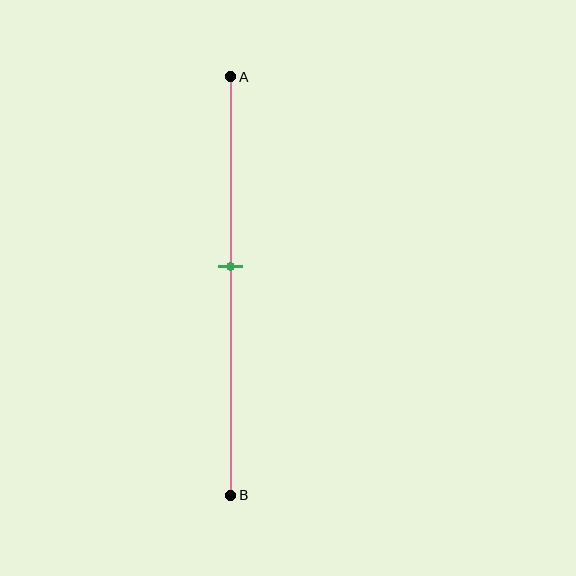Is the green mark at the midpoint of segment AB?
No, the mark is at about 45% from A, not at the 50% midpoint.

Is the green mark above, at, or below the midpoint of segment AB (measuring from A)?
The green mark is above the midpoint of segment AB.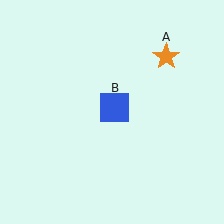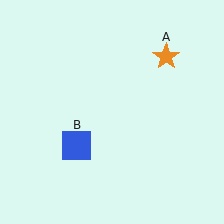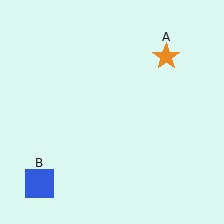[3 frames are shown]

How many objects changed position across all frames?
1 object changed position: blue square (object B).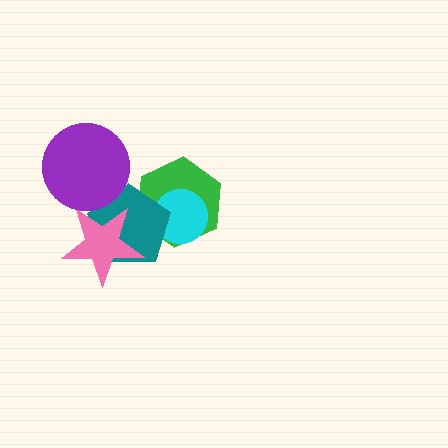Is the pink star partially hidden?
No, no other shape covers it.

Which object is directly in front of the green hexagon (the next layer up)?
The cyan circle is directly in front of the green hexagon.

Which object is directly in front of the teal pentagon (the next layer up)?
The pink star is directly in front of the teal pentagon.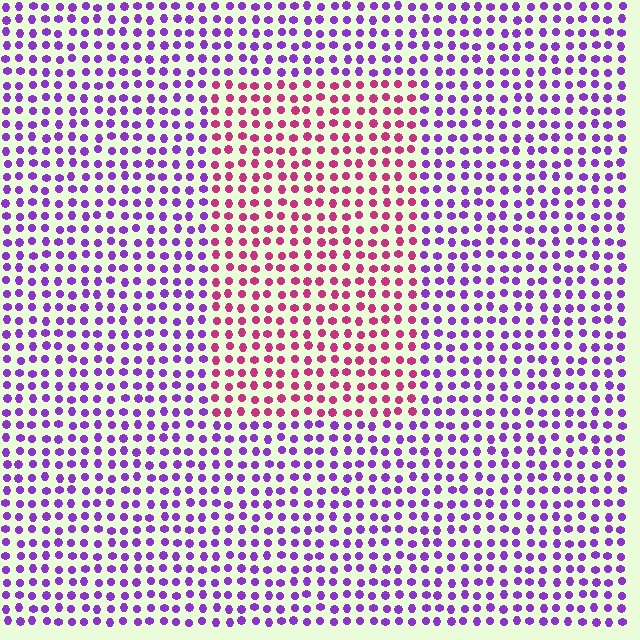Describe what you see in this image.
The image is filled with small purple elements in a uniform arrangement. A rectangle-shaped region is visible where the elements are tinted to a slightly different hue, forming a subtle color boundary.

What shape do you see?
I see a rectangle.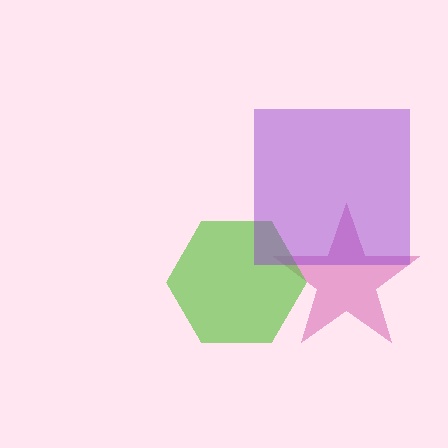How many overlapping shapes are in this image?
There are 3 overlapping shapes in the image.